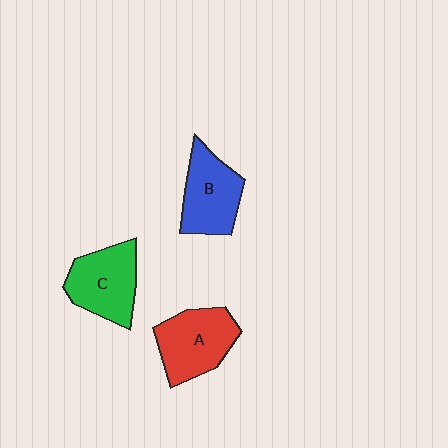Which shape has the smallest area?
Shape B (blue).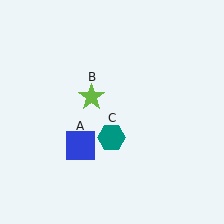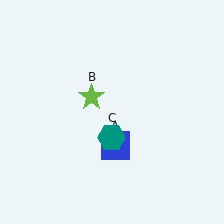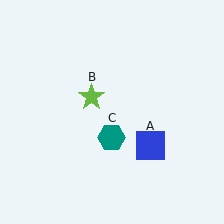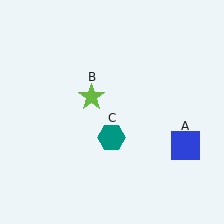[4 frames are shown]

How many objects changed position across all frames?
1 object changed position: blue square (object A).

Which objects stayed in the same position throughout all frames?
Lime star (object B) and teal hexagon (object C) remained stationary.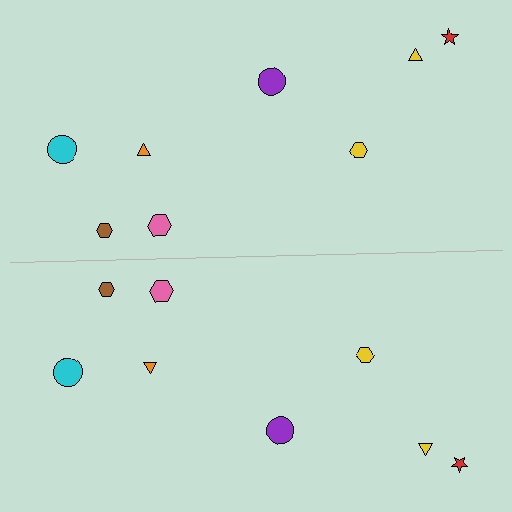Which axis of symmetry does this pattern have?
The pattern has a horizontal axis of symmetry running through the center of the image.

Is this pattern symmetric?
Yes, this pattern has bilateral (reflection) symmetry.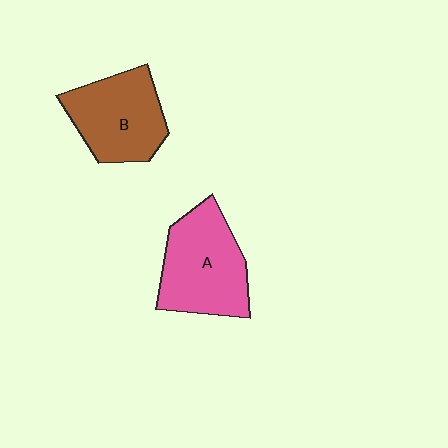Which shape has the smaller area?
Shape B (brown).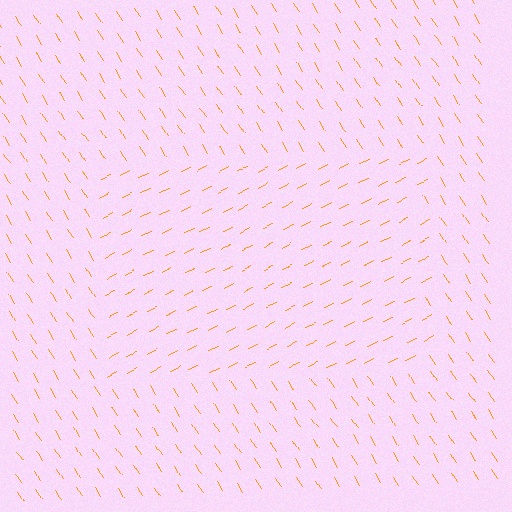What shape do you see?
I see a rectangle.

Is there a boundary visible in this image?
Yes, there is a texture boundary formed by a change in line orientation.